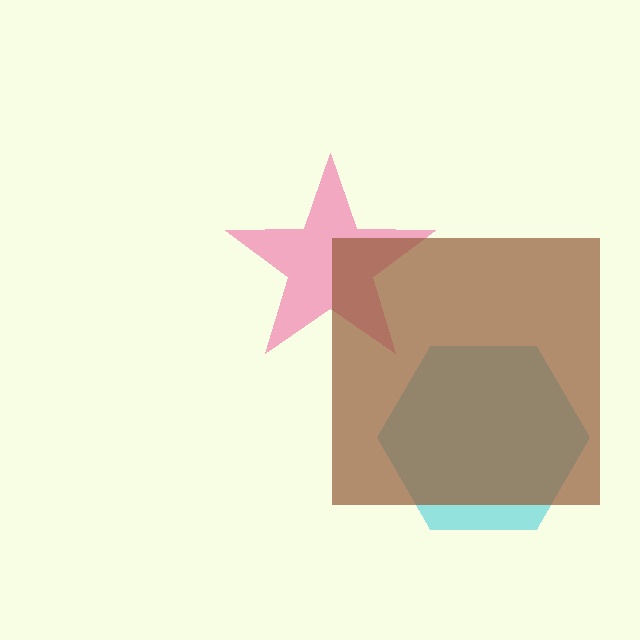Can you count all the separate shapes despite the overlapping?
Yes, there are 3 separate shapes.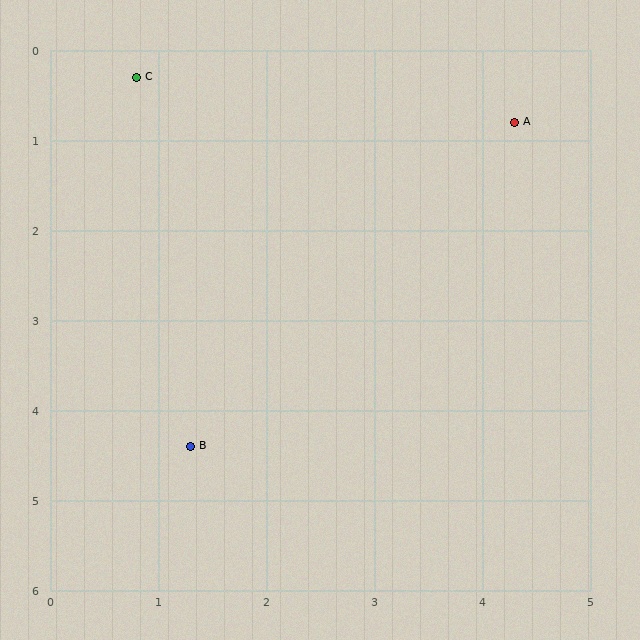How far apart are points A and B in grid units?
Points A and B are about 4.7 grid units apart.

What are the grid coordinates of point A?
Point A is at approximately (4.3, 0.8).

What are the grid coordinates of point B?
Point B is at approximately (1.3, 4.4).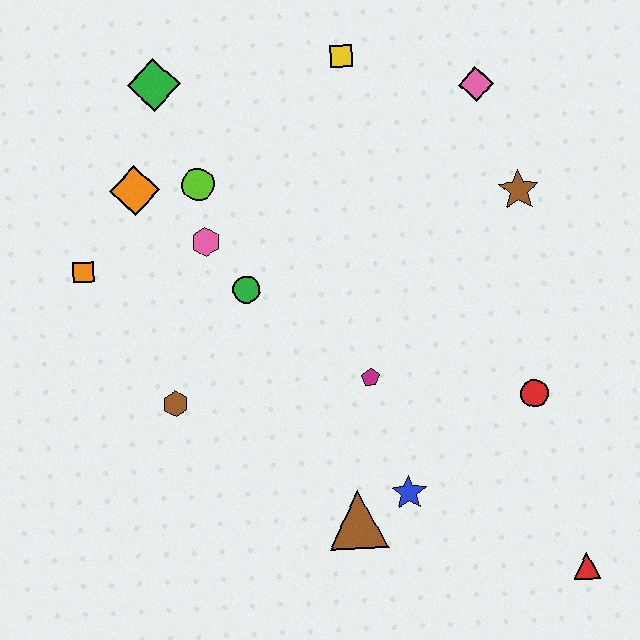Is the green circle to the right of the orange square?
Yes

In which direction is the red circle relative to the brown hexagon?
The red circle is to the right of the brown hexagon.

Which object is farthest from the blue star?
The green diamond is farthest from the blue star.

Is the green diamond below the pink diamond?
No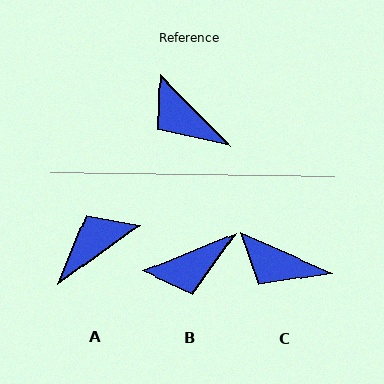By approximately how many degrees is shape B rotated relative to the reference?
Approximately 68 degrees counter-clockwise.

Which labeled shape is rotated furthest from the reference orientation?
A, about 99 degrees away.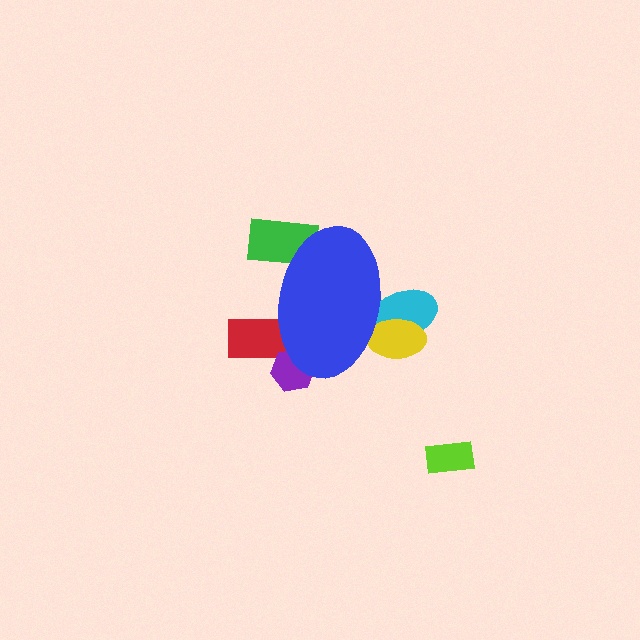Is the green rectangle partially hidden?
Yes, the green rectangle is partially hidden behind the blue ellipse.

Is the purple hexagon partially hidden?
Yes, the purple hexagon is partially hidden behind the blue ellipse.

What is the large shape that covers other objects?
A blue ellipse.